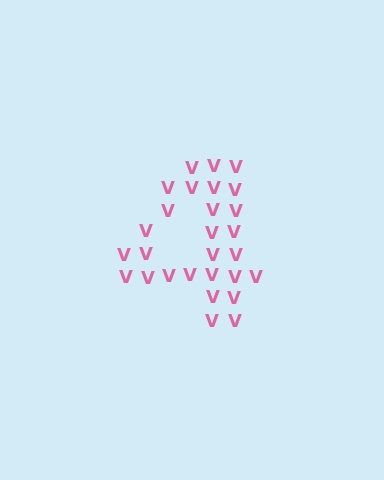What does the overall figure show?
The overall figure shows the digit 4.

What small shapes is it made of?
It is made of small letter V's.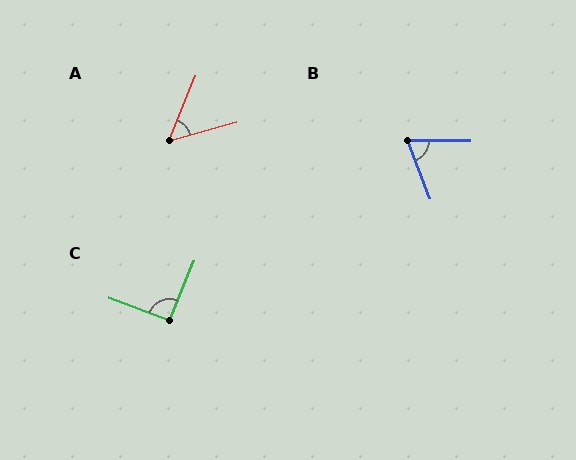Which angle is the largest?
C, at approximately 93 degrees.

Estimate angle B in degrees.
Approximately 68 degrees.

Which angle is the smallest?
A, at approximately 53 degrees.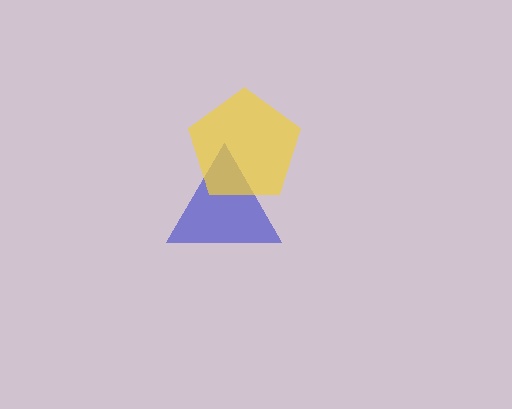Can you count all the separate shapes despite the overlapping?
Yes, there are 2 separate shapes.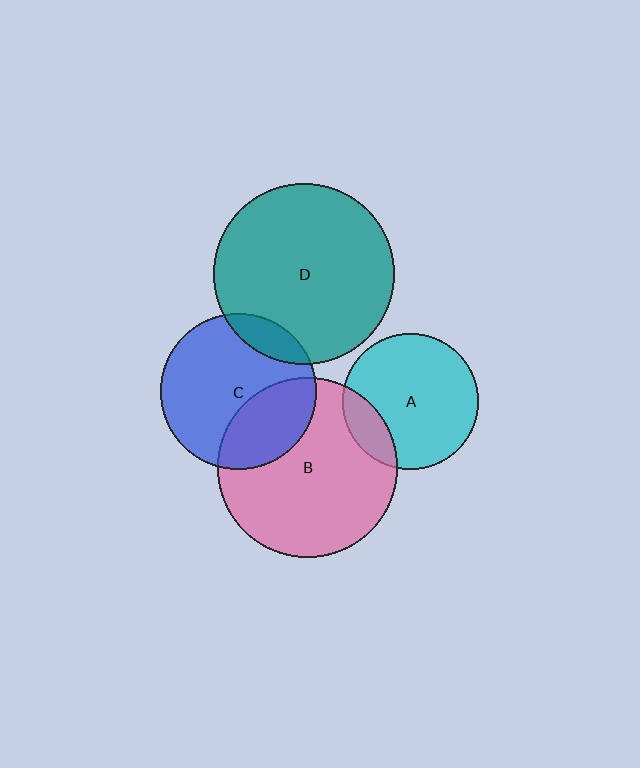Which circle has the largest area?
Circle D (teal).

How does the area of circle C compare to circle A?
Approximately 1.3 times.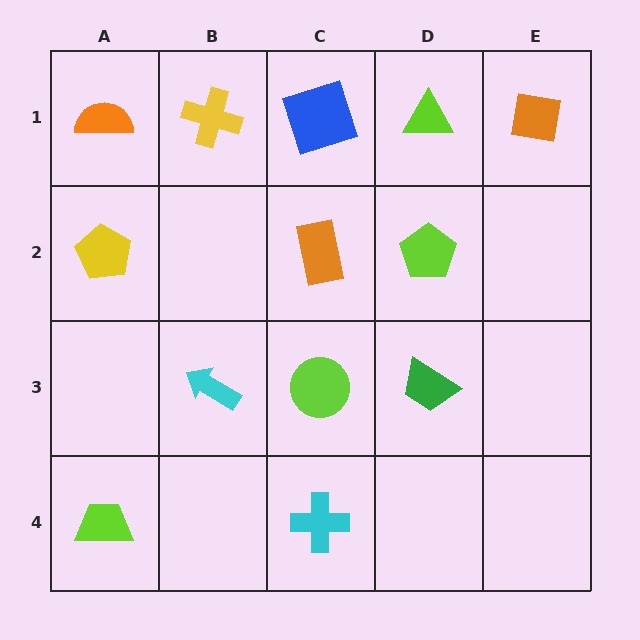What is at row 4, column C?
A cyan cross.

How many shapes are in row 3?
3 shapes.